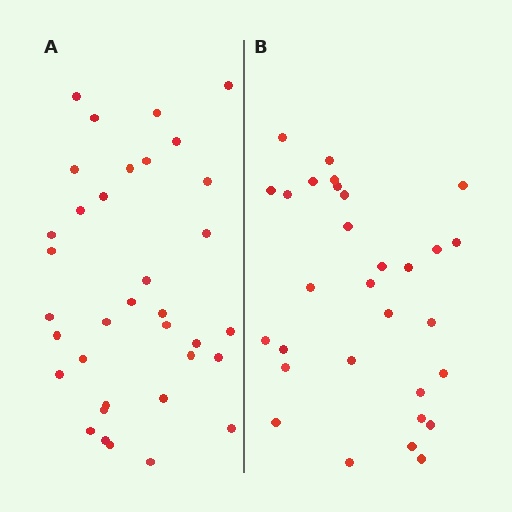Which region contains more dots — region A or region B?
Region A (the left region) has more dots.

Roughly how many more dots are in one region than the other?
Region A has about 5 more dots than region B.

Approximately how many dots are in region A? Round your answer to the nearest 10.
About 40 dots. (The exact count is 35, which rounds to 40.)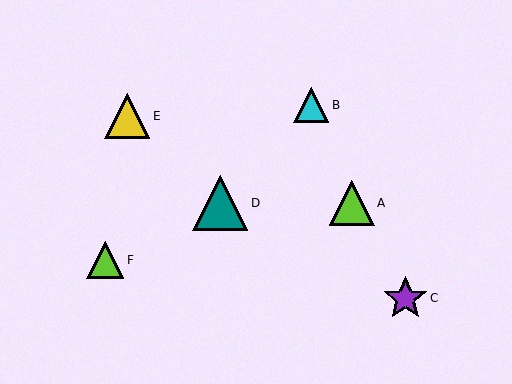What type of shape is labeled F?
Shape F is a lime triangle.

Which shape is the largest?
The teal triangle (labeled D) is the largest.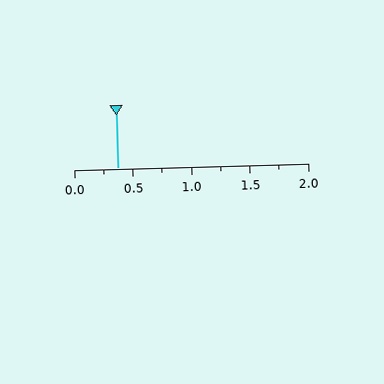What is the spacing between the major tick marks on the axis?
The major ticks are spaced 0.5 apart.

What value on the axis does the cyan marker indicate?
The marker indicates approximately 0.38.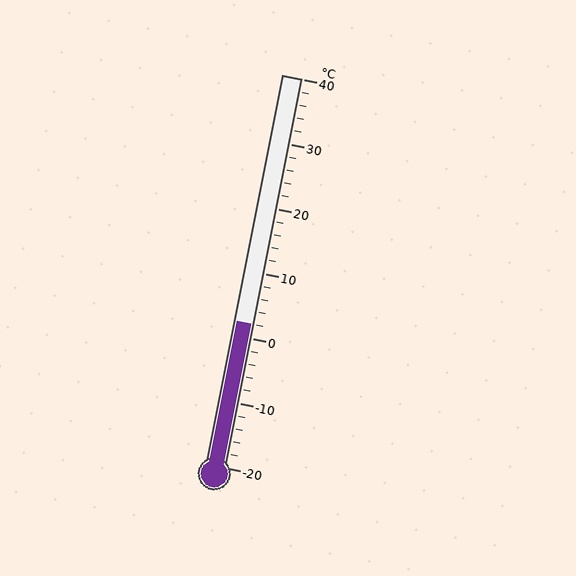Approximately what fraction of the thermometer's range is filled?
The thermometer is filled to approximately 35% of its range.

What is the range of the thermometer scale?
The thermometer scale ranges from -20°C to 40°C.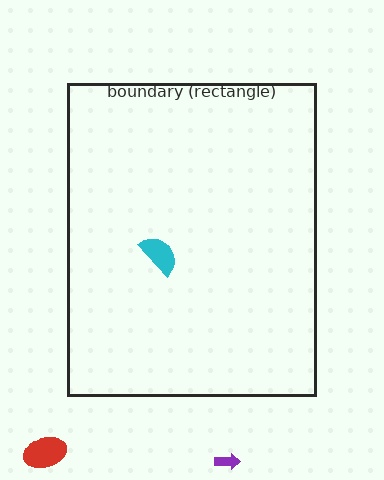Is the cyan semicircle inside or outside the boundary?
Inside.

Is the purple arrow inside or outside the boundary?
Outside.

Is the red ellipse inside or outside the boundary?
Outside.